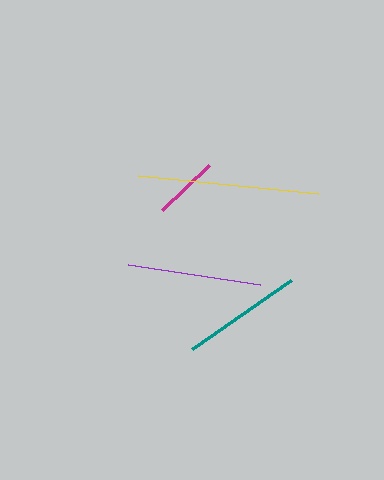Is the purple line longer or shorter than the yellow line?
The yellow line is longer than the purple line.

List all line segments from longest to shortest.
From longest to shortest: yellow, purple, teal, magenta.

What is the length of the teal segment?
The teal segment is approximately 121 pixels long.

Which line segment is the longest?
The yellow line is the longest at approximately 181 pixels.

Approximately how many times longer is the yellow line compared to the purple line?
The yellow line is approximately 1.4 times the length of the purple line.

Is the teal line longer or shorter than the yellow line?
The yellow line is longer than the teal line.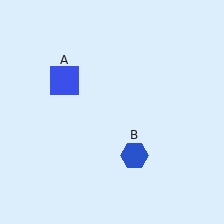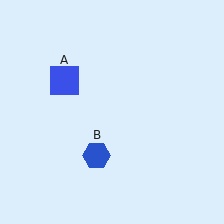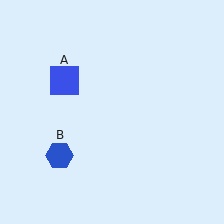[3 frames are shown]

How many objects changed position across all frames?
1 object changed position: blue hexagon (object B).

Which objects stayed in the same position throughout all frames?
Blue square (object A) remained stationary.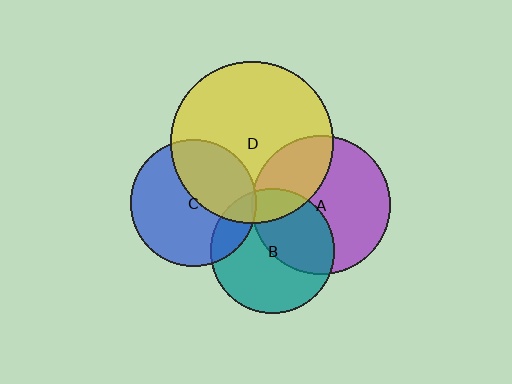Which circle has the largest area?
Circle D (yellow).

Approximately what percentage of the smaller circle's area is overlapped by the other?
Approximately 40%.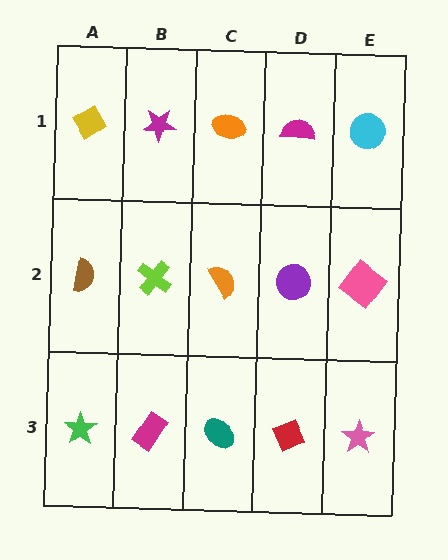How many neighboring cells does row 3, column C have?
3.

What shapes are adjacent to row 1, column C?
An orange semicircle (row 2, column C), a magenta star (row 1, column B), a magenta semicircle (row 1, column D).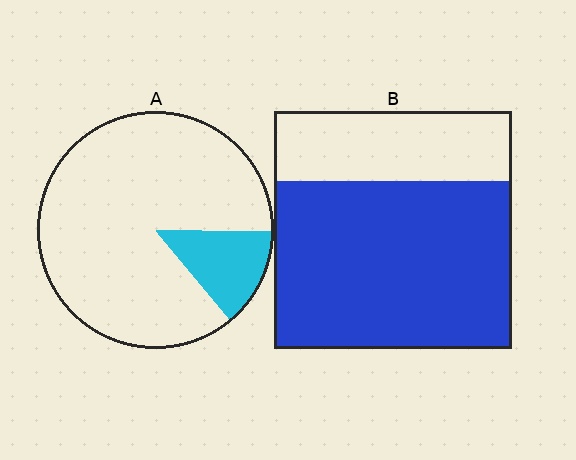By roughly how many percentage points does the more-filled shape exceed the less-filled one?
By roughly 55 percentage points (B over A).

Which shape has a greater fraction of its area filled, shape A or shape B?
Shape B.